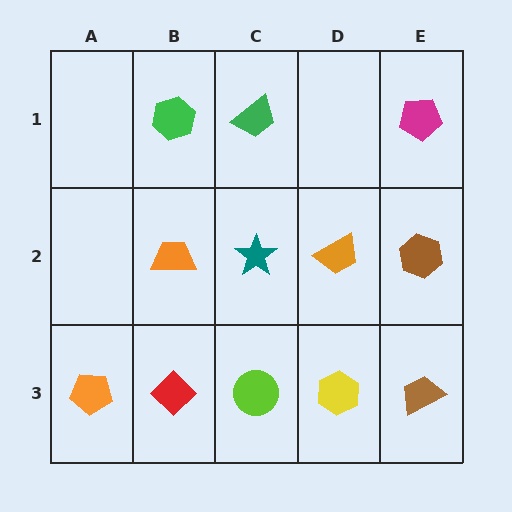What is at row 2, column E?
A brown hexagon.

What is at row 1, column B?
A green hexagon.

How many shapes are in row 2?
4 shapes.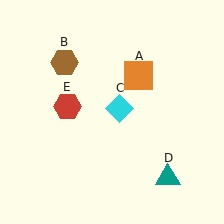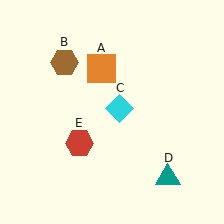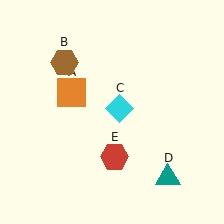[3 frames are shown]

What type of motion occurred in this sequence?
The orange square (object A), red hexagon (object E) rotated counterclockwise around the center of the scene.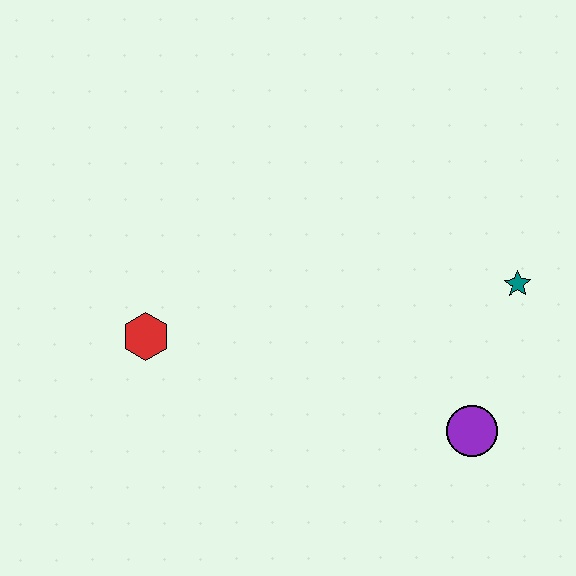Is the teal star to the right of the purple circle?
Yes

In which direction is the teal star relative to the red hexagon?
The teal star is to the right of the red hexagon.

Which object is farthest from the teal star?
The red hexagon is farthest from the teal star.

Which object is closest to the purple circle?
The teal star is closest to the purple circle.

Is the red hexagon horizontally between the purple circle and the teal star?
No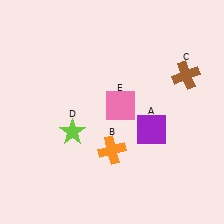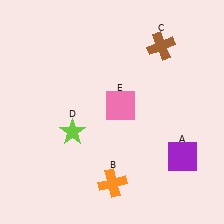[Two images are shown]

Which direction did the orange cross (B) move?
The orange cross (B) moved down.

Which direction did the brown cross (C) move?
The brown cross (C) moved up.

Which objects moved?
The objects that moved are: the purple square (A), the orange cross (B), the brown cross (C).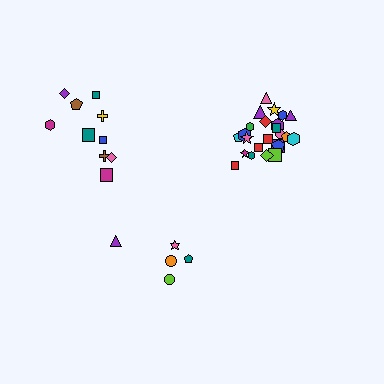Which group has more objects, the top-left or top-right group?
The top-right group.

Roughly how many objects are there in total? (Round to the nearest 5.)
Roughly 40 objects in total.